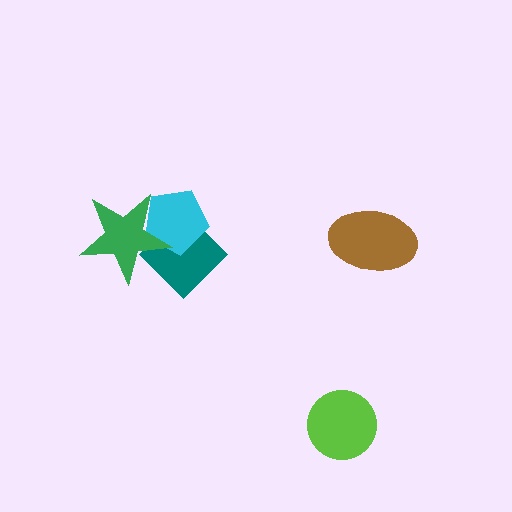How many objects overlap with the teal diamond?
2 objects overlap with the teal diamond.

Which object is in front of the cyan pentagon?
The green star is in front of the cyan pentagon.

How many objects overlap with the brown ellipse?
0 objects overlap with the brown ellipse.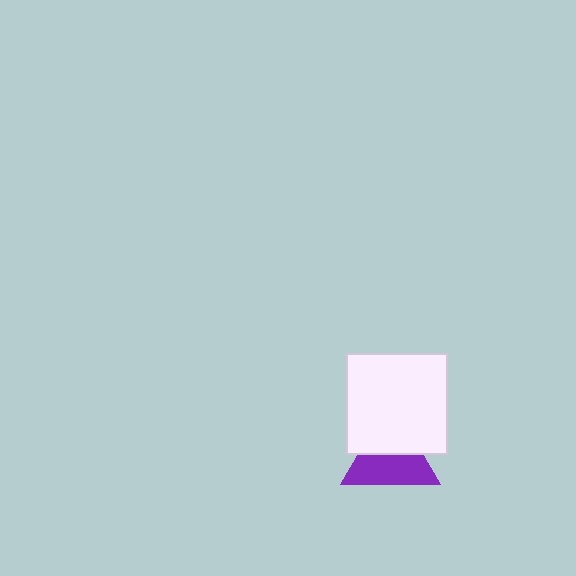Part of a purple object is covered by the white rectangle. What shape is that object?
It is a triangle.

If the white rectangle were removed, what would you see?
You would see the complete purple triangle.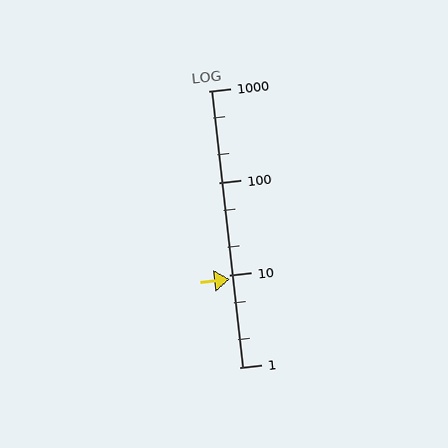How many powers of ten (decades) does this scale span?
The scale spans 3 decades, from 1 to 1000.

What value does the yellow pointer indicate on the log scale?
The pointer indicates approximately 9.1.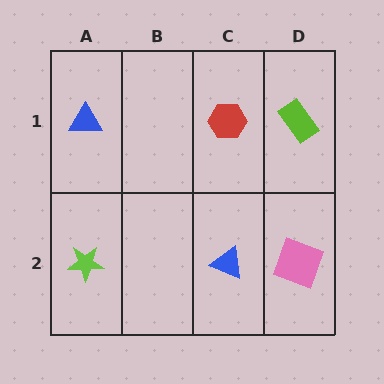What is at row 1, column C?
A red hexagon.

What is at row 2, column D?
A pink square.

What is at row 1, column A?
A blue triangle.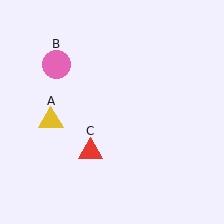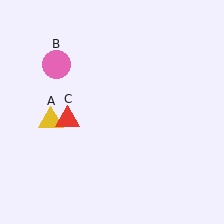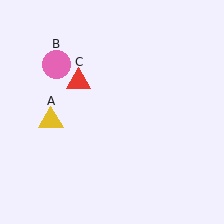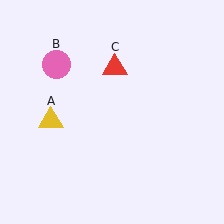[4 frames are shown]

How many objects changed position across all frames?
1 object changed position: red triangle (object C).